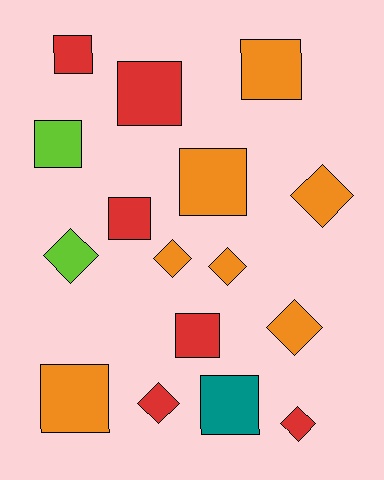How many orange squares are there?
There are 3 orange squares.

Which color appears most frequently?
Orange, with 7 objects.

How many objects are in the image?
There are 16 objects.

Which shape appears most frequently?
Square, with 9 objects.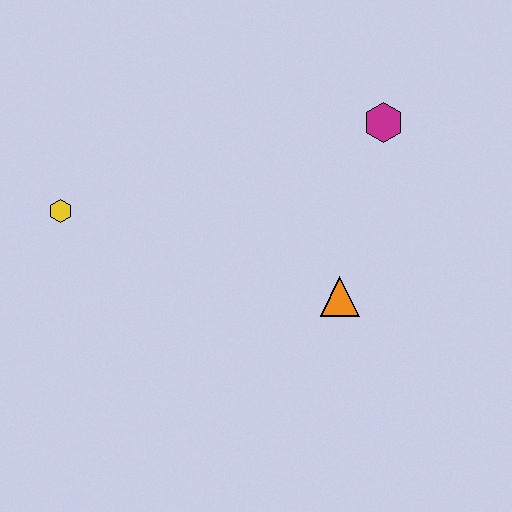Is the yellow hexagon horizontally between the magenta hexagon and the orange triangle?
No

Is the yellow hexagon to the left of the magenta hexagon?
Yes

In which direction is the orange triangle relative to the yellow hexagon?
The orange triangle is to the right of the yellow hexagon.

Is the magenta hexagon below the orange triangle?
No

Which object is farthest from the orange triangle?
The yellow hexagon is farthest from the orange triangle.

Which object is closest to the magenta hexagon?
The orange triangle is closest to the magenta hexagon.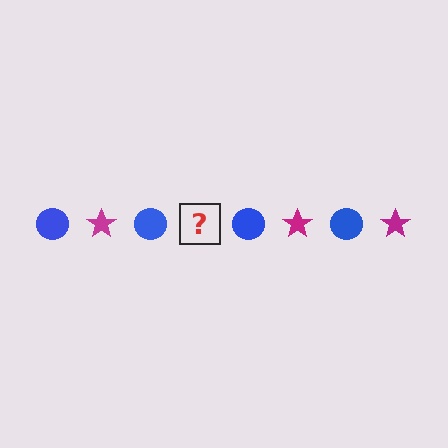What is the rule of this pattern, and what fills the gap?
The rule is that the pattern alternates between blue circle and magenta star. The gap should be filled with a magenta star.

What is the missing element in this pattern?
The missing element is a magenta star.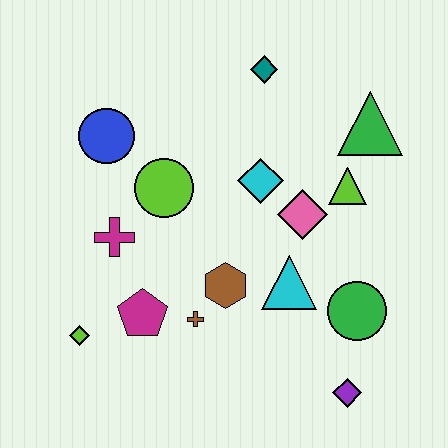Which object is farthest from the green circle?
The blue circle is farthest from the green circle.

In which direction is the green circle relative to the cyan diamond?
The green circle is below the cyan diamond.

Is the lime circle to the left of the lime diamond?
No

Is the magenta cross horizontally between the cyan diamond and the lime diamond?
Yes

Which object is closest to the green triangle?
The lime triangle is closest to the green triangle.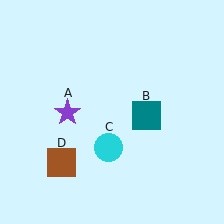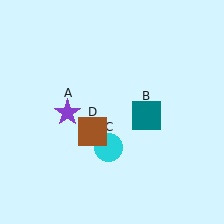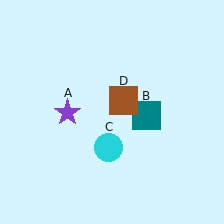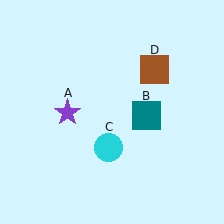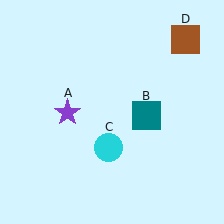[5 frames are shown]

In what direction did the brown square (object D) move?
The brown square (object D) moved up and to the right.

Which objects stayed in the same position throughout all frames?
Purple star (object A) and teal square (object B) and cyan circle (object C) remained stationary.